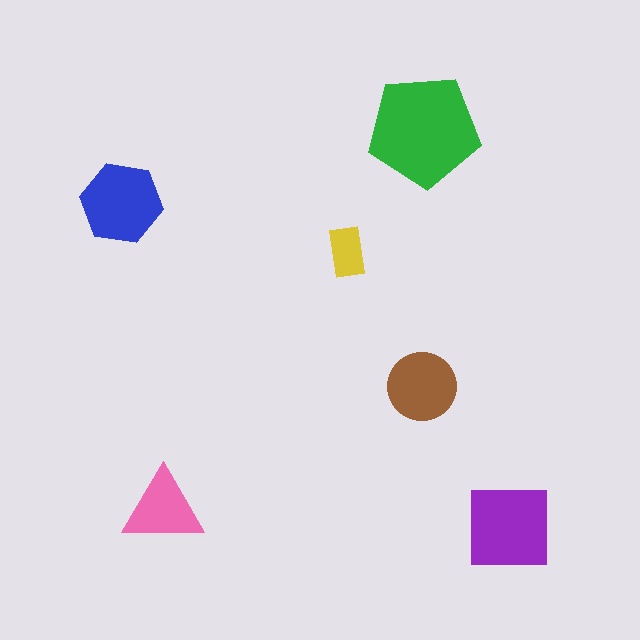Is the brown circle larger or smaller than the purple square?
Smaller.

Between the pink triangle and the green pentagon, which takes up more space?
The green pentagon.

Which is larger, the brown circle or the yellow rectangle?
The brown circle.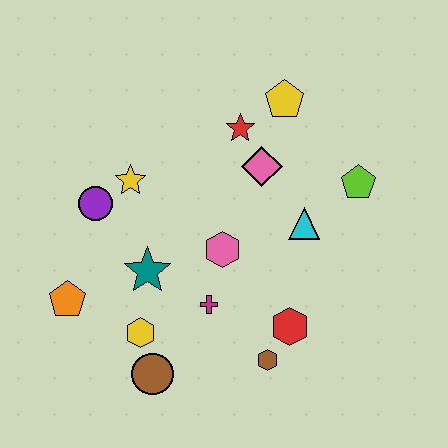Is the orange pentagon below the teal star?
Yes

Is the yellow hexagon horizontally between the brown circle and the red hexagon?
No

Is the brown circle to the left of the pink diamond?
Yes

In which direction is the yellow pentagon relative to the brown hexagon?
The yellow pentagon is above the brown hexagon.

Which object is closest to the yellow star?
The purple circle is closest to the yellow star.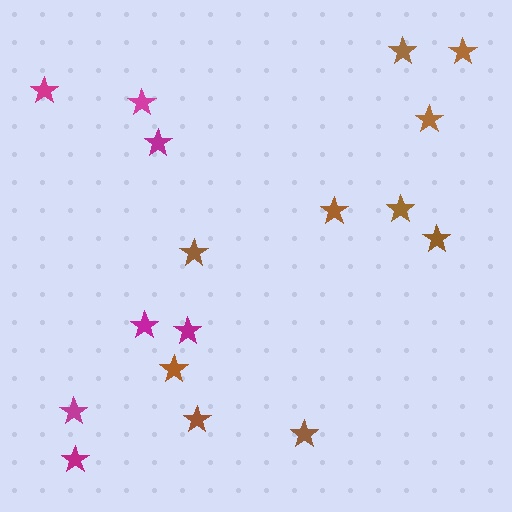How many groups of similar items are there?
There are 2 groups: one group of brown stars (10) and one group of magenta stars (7).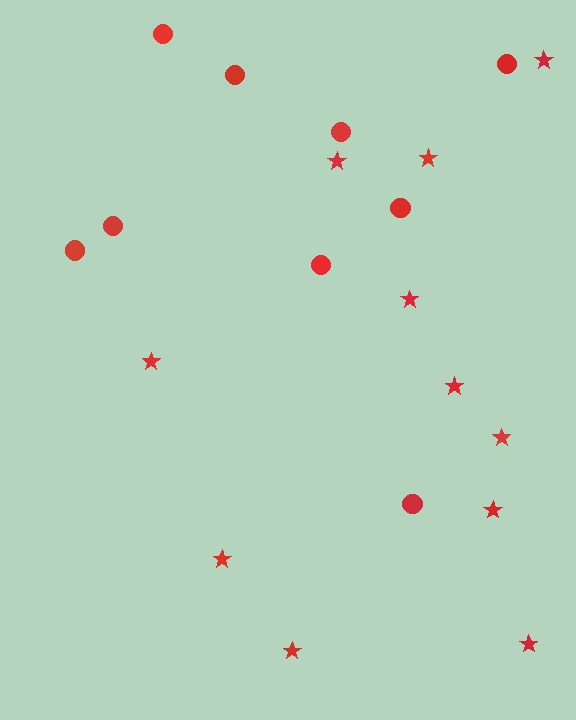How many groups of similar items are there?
There are 2 groups: one group of stars (11) and one group of circles (9).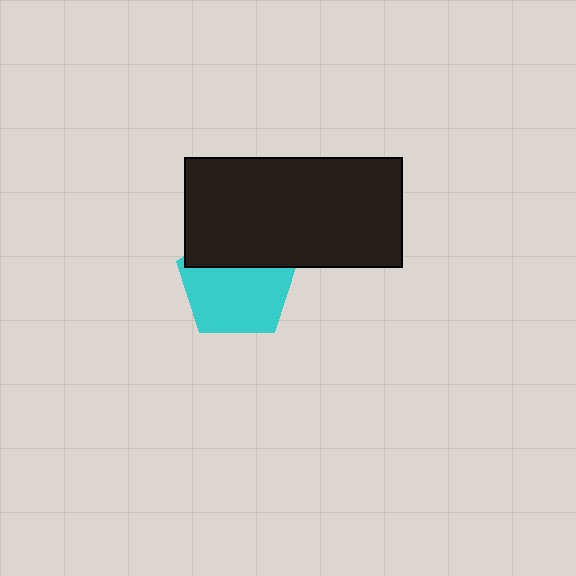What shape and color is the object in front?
The object in front is a black rectangle.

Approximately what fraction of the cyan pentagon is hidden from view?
Roughly 34% of the cyan pentagon is hidden behind the black rectangle.